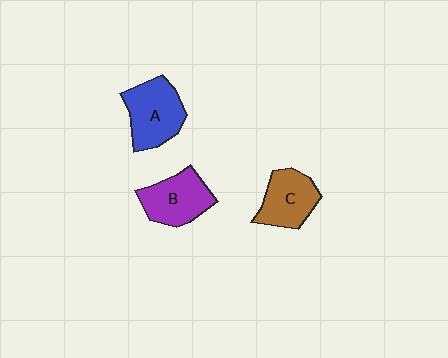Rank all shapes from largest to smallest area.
From largest to smallest: A (blue), B (purple), C (brown).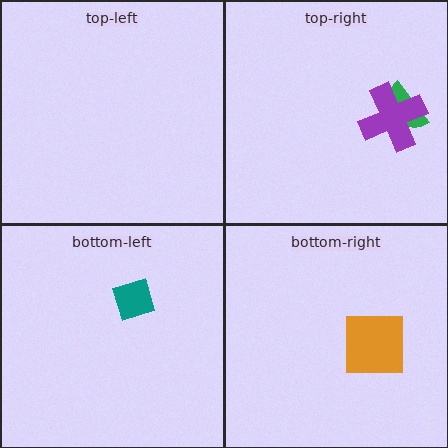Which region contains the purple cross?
The top-right region.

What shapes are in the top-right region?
The green semicircle, the purple cross.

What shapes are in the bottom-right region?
The orange square.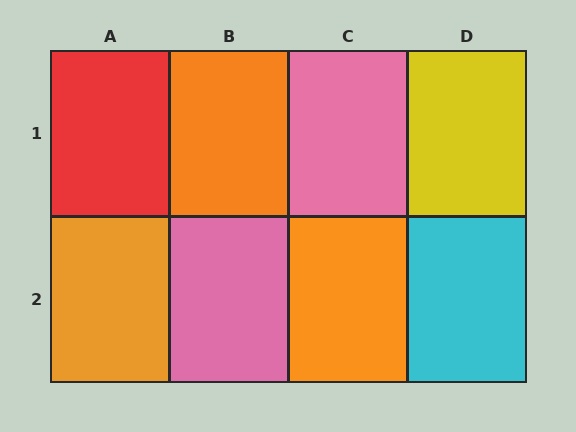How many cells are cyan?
1 cell is cyan.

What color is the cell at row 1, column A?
Red.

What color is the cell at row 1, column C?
Pink.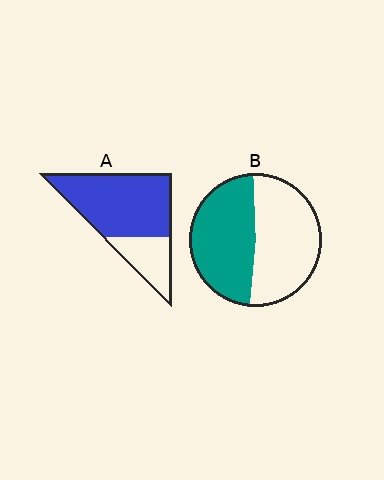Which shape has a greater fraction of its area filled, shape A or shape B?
Shape A.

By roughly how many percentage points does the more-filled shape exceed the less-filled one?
By roughly 25 percentage points (A over B).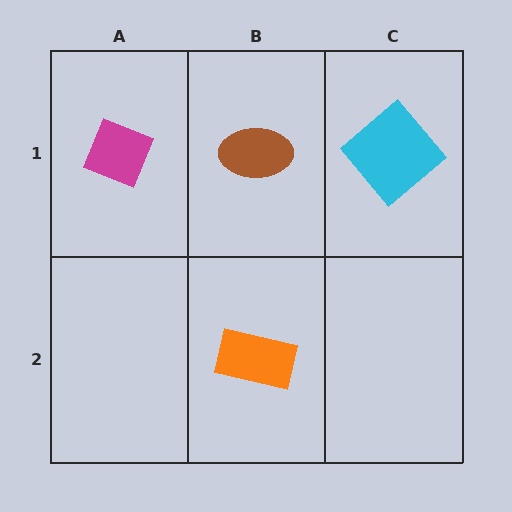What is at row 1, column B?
A brown ellipse.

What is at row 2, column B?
An orange rectangle.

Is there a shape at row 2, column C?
No, that cell is empty.